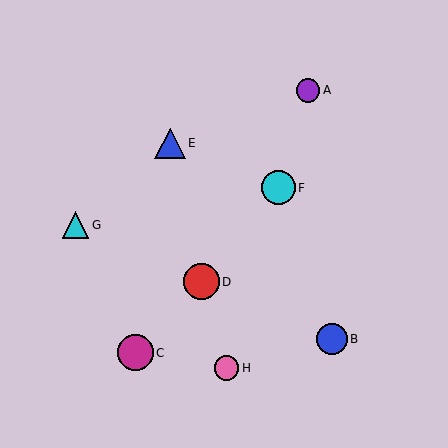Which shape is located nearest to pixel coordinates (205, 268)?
The red circle (labeled D) at (201, 282) is nearest to that location.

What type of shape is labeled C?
Shape C is a magenta circle.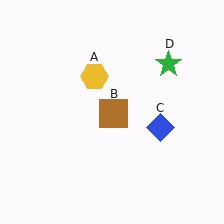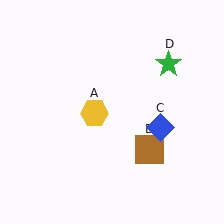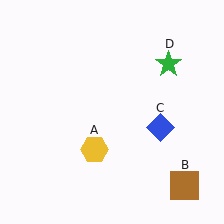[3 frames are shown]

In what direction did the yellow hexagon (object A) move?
The yellow hexagon (object A) moved down.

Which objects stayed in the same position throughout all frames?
Blue diamond (object C) and green star (object D) remained stationary.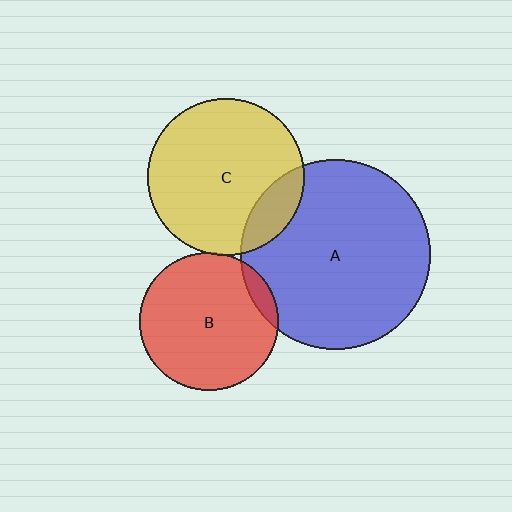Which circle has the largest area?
Circle A (blue).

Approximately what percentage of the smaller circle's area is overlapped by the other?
Approximately 15%.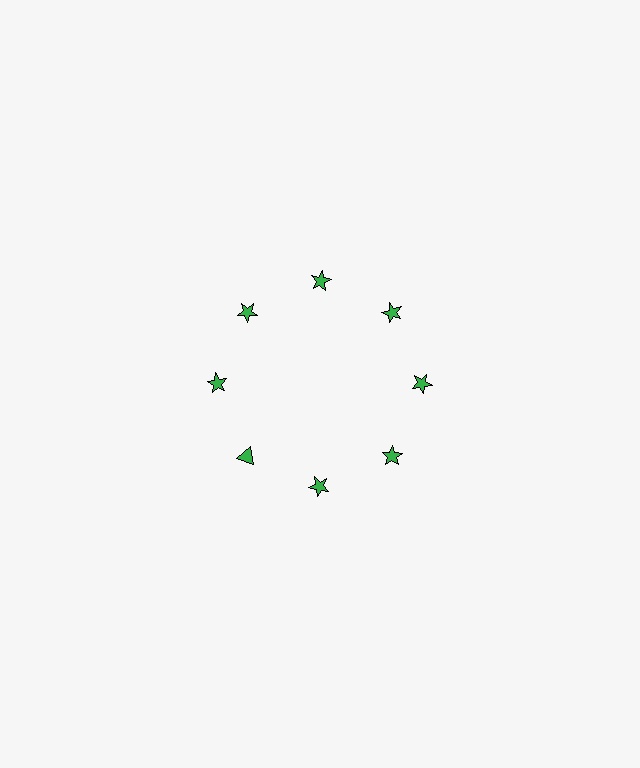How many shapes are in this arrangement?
There are 8 shapes arranged in a ring pattern.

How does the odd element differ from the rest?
It has a different shape: triangle instead of star.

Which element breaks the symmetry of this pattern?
The green triangle at roughly the 8 o'clock position breaks the symmetry. All other shapes are green stars.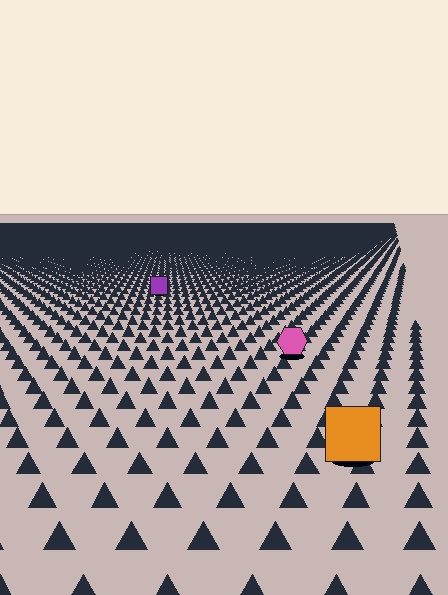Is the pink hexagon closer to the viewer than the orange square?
No. The orange square is closer — you can tell from the texture gradient: the ground texture is coarser near it.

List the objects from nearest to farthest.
From nearest to farthest: the orange square, the pink hexagon, the purple square.